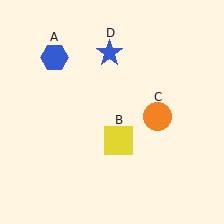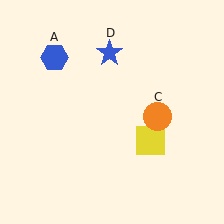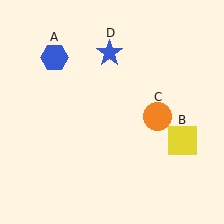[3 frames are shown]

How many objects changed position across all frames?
1 object changed position: yellow square (object B).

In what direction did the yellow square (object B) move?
The yellow square (object B) moved right.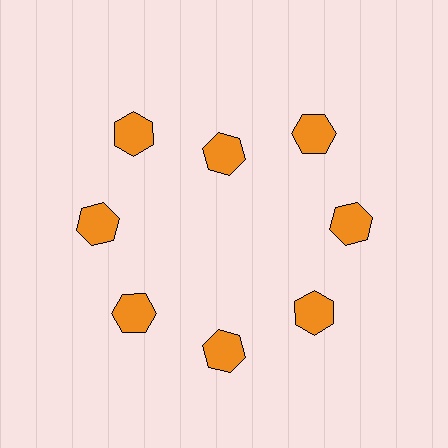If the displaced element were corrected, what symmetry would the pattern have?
It would have 8-fold rotational symmetry — the pattern would map onto itself every 45 degrees.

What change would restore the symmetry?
The symmetry would be restored by moving it outward, back onto the ring so that all 8 hexagons sit at equal angles and equal distance from the center.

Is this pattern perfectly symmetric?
No. The 8 orange hexagons are arranged in a ring, but one element near the 12 o'clock position is pulled inward toward the center, breaking the 8-fold rotational symmetry.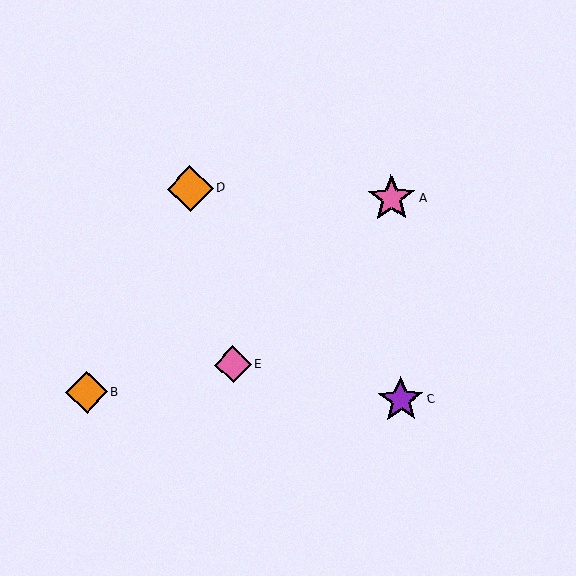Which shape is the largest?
The pink star (labeled A) is the largest.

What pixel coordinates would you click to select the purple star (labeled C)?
Click at (401, 400) to select the purple star C.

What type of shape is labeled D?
Shape D is an orange diamond.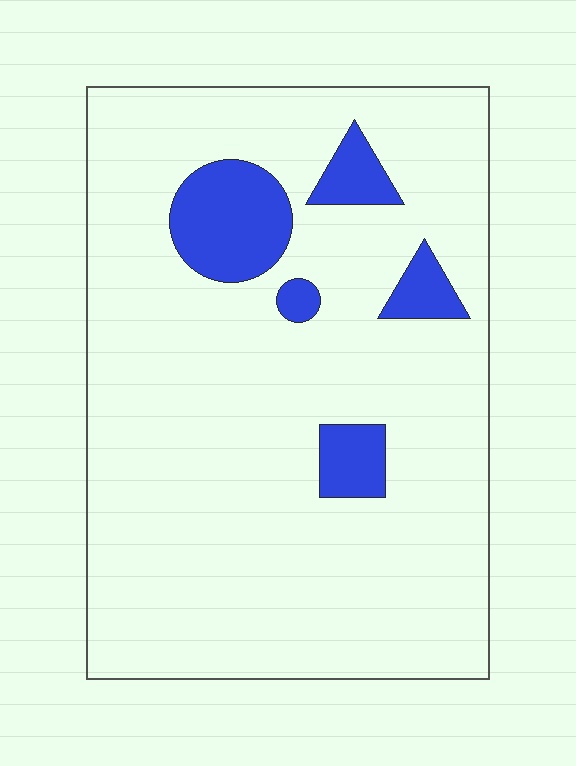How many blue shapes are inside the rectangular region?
5.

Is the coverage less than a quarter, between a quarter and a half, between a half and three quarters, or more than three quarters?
Less than a quarter.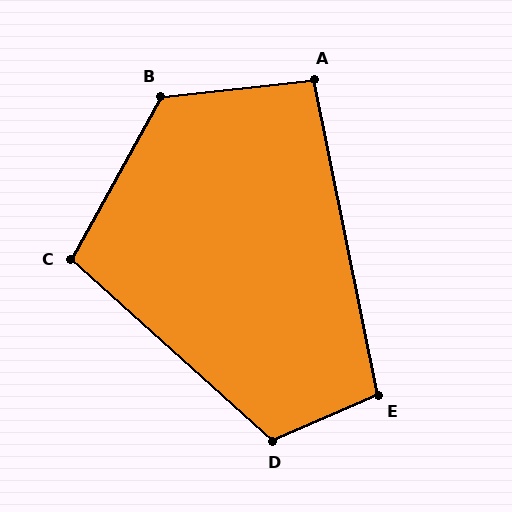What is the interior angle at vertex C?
Approximately 103 degrees (obtuse).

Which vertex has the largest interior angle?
B, at approximately 125 degrees.